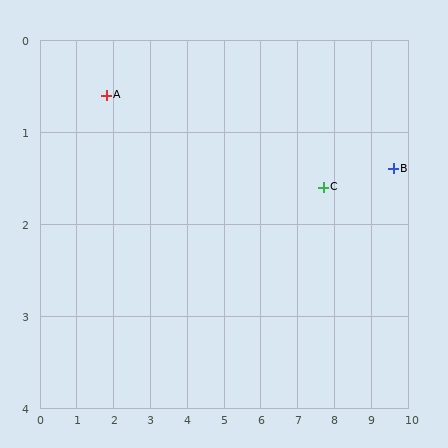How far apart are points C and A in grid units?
Points C and A are about 6.0 grid units apart.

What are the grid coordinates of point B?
Point B is at approximately (9.6, 1.4).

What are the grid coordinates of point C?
Point C is at approximately (7.7, 1.6).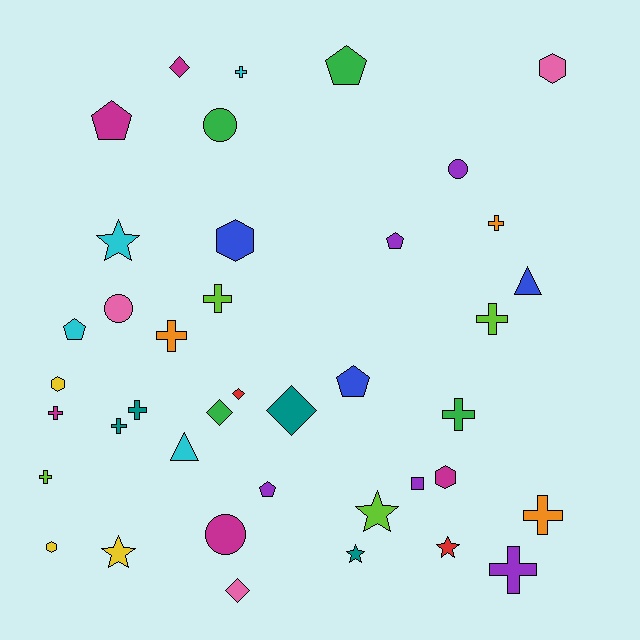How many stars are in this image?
There are 5 stars.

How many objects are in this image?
There are 40 objects.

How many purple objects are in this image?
There are 5 purple objects.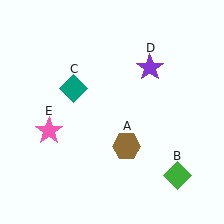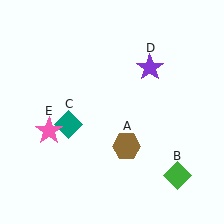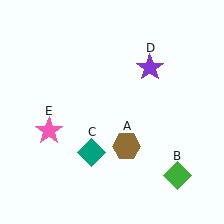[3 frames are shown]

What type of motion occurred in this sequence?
The teal diamond (object C) rotated counterclockwise around the center of the scene.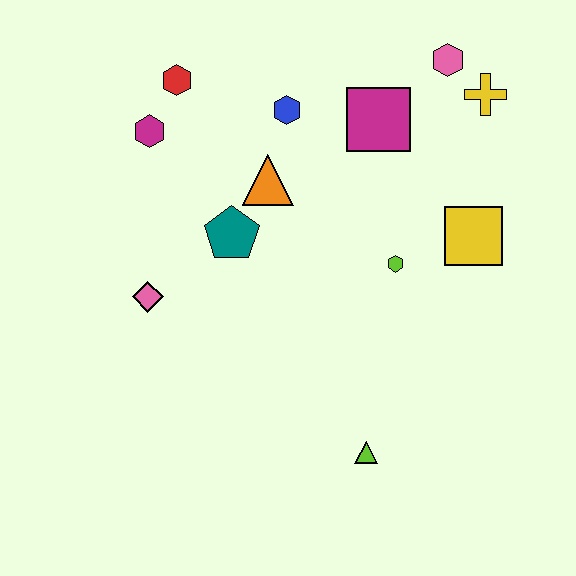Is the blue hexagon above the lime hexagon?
Yes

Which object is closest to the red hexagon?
The magenta hexagon is closest to the red hexagon.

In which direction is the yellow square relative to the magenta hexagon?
The yellow square is to the right of the magenta hexagon.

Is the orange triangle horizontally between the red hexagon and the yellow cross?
Yes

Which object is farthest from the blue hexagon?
The lime triangle is farthest from the blue hexagon.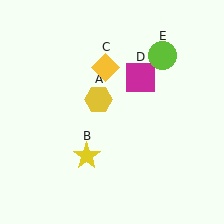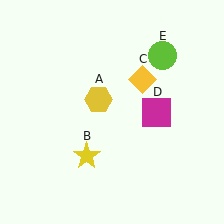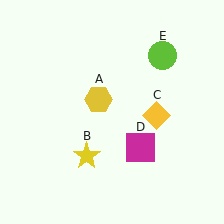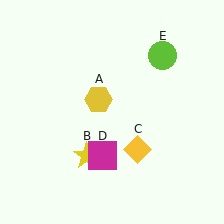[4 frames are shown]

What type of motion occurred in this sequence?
The yellow diamond (object C), magenta square (object D) rotated clockwise around the center of the scene.